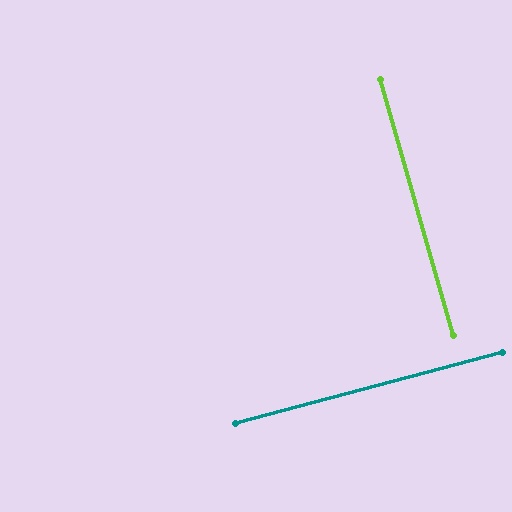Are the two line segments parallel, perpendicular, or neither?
Perpendicular — they meet at approximately 89°.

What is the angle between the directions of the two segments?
Approximately 89 degrees.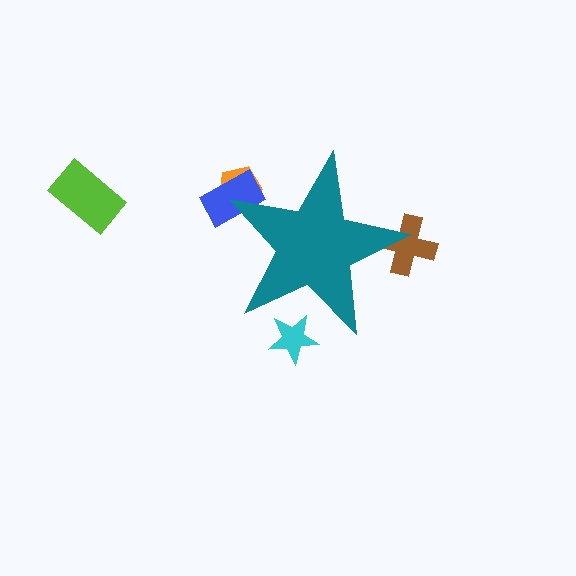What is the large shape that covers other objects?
A teal star.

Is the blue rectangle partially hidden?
Yes, the blue rectangle is partially hidden behind the teal star.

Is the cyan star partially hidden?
Yes, the cyan star is partially hidden behind the teal star.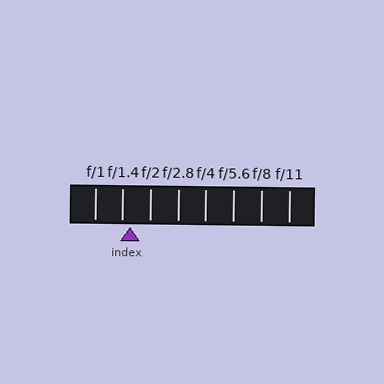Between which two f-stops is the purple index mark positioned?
The index mark is between f/1.4 and f/2.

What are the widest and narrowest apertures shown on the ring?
The widest aperture shown is f/1 and the narrowest is f/11.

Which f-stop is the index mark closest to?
The index mark is closest to f/1.4.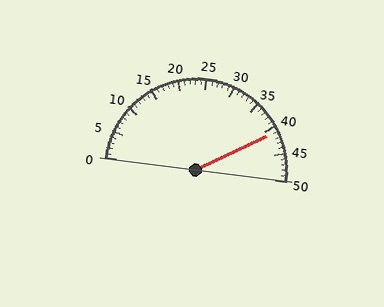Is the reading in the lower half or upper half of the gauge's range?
The reading is in the upper half of the range (0 to 50).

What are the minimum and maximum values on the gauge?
The gauge ranges from 0 to 50.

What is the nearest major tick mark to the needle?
The nearest major tick mark is 40.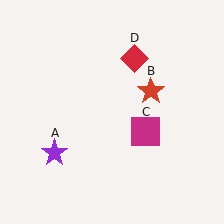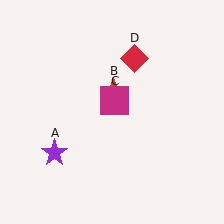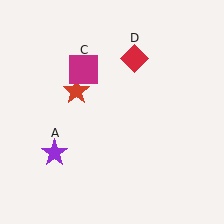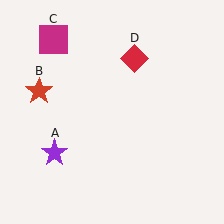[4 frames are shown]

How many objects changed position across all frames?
2 objects changed position: red star (object B), magenta square (object C).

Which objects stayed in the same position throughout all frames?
Purple star (object A) and red diamond (object D) remained stationary.